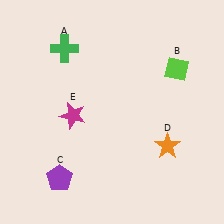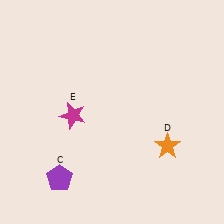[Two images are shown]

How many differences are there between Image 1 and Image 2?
There are 2 differences between the two images.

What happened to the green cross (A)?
The green cross (A) was removed in Image 2. It was in the top-left area of Image 1.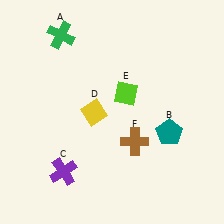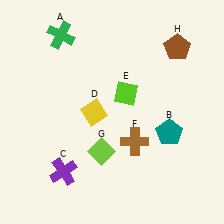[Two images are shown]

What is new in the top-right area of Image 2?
A brown pentagon (H) was added in the top-right area of Image 2.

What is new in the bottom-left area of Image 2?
A lime diamond (G) was added in the bottom-left area of Image 2.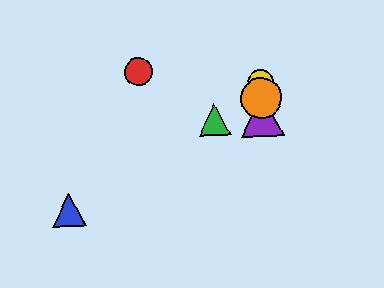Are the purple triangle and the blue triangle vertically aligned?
No, the purple triangle is at x≈262 and the blue triangle is at x≈69.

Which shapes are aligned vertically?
The yellow circle, the purple triangle, the orange circle are aligned vertically.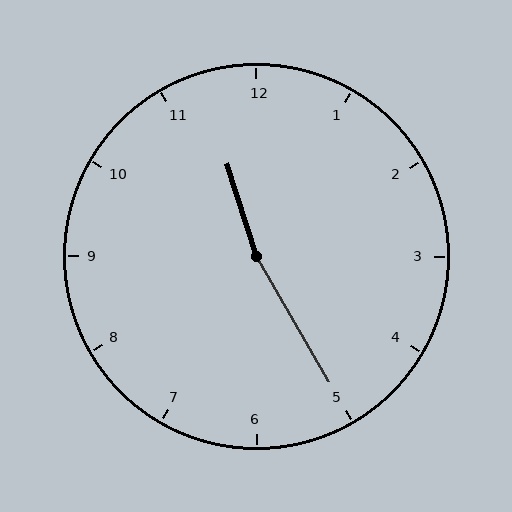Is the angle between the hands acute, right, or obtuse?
It is obtuse.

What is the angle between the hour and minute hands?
Approximately 168 degrees.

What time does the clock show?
11:25.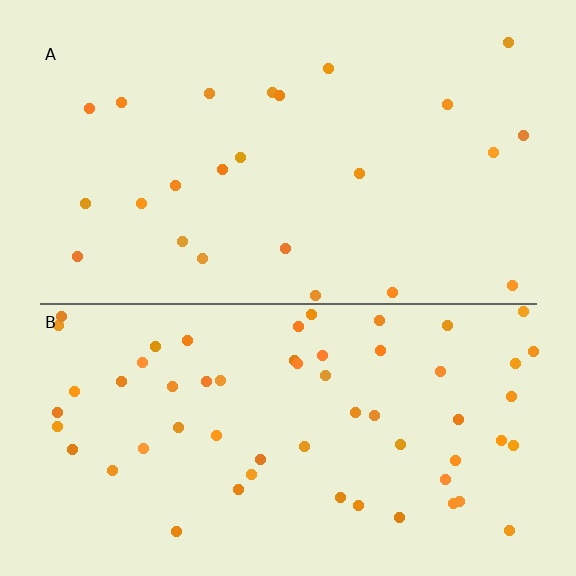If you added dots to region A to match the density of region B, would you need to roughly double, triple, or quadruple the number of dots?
Approximately double.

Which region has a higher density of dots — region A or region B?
B (the bottom).